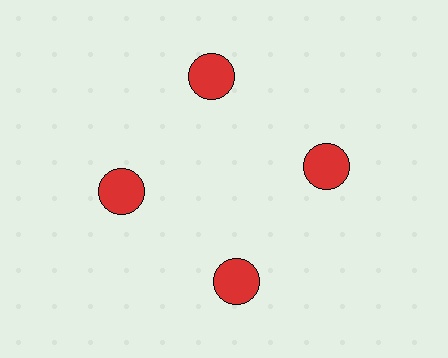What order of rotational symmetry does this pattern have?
This pattern has 4-fold rotational symmetry.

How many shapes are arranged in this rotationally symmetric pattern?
There are 4 shapes, arranged in 4 groups of 1.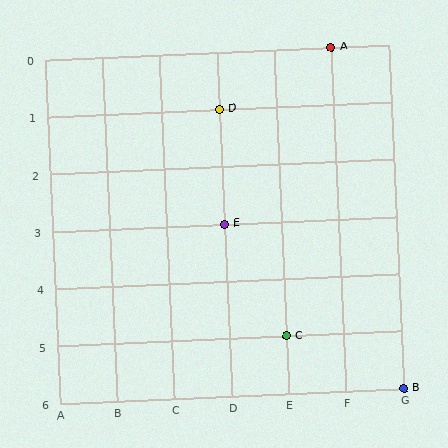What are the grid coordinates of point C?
Point C is at grid coordinates (E, 5).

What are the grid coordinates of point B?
Point B is at grid coordinates (G, 6).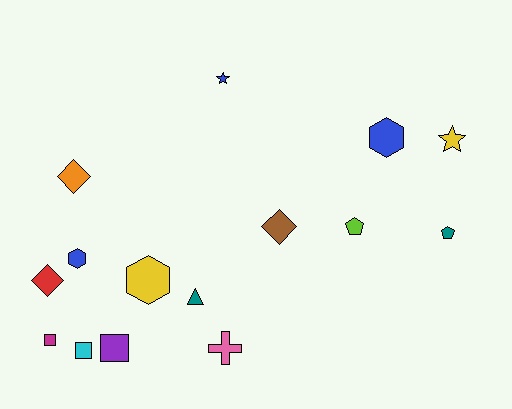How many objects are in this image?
There are 15 objects.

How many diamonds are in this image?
There are 3 diamonds.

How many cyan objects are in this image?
There is 1 cyan object.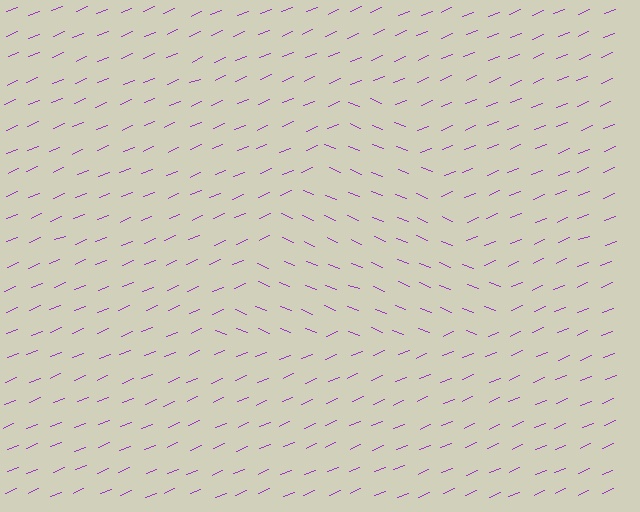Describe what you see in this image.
The image is filled with small purple line segments. A triangle region in the image has lines oriented differently from the surrounding lines, creating a visible texture boundary.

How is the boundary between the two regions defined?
The boundary is defined purely by a change in line orientation (approximately 45 degrees difference). All lines are the same color and thickness.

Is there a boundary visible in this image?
Yes, there is a texture boundary formed by a change in line orientation.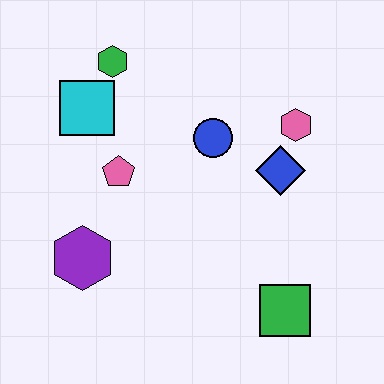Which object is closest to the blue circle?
The blue diamond is closest to the blue circle.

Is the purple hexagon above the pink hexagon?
No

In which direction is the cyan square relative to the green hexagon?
The cyan square is below the green hexagon.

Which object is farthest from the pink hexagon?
The purple hexagon is farthest from the pink hexagon.